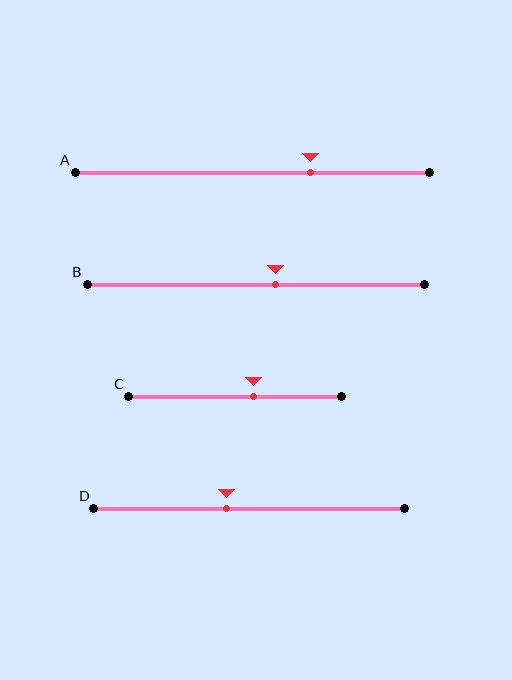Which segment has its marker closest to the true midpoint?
Segment B has its marker closest to the true midpoint.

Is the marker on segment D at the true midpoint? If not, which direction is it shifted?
No, the marker on segment D is shifted to the left by about 7% of the segment length.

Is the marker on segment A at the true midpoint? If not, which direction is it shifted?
No, the marker on segment A is shifted to the right by about 16% of the segment length.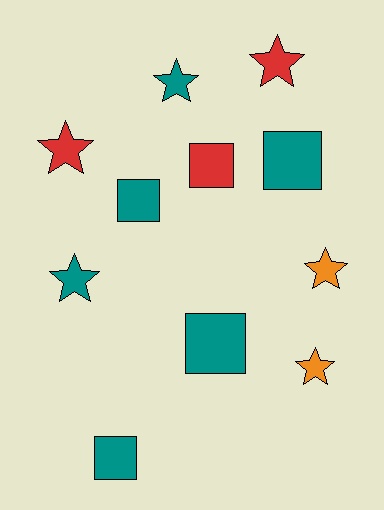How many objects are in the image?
There are 11 objects.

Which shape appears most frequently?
Star, with 6 objects.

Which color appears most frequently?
Teal, with 6 objects.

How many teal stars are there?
There are 2 teal stars.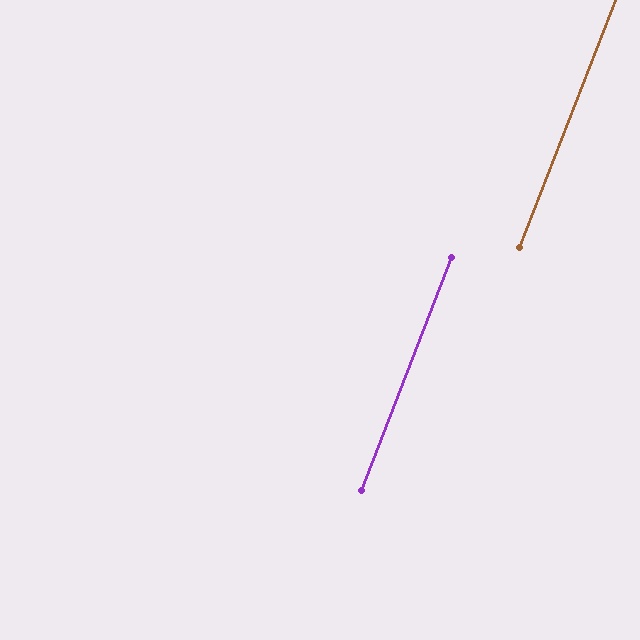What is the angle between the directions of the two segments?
Approximately 0 degrees.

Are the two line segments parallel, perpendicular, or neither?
Parallel — their directions differ by only 0.2°.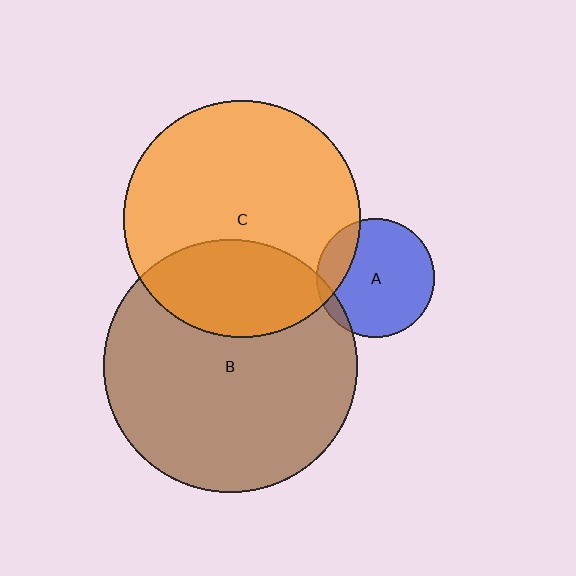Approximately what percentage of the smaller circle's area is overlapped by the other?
Approximately 20%.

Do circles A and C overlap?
Yes.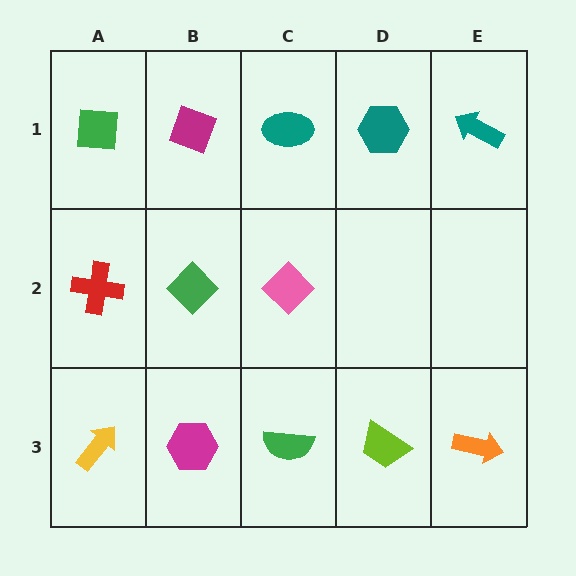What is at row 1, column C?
A teal ellipse.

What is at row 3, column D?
A lime trapezoid.